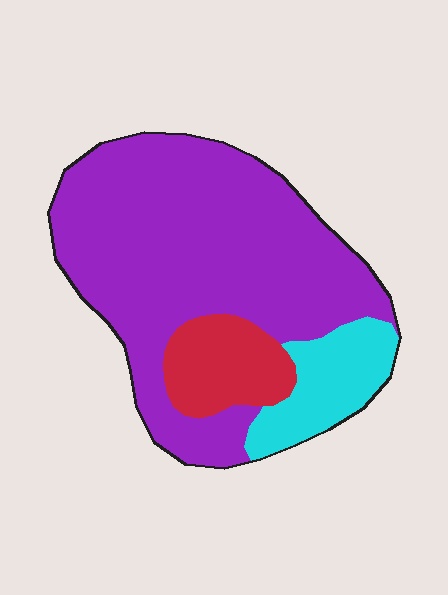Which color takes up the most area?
Purple, at roughly 70%.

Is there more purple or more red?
Purple.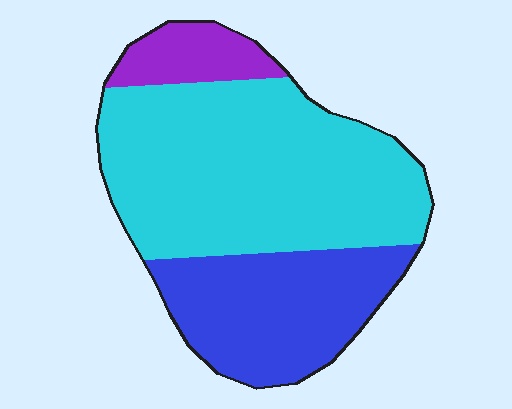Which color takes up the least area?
Purple, at roughly 10%.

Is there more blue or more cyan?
Cyan.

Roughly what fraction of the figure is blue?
Blue takes up between a sixth and a third of the figure.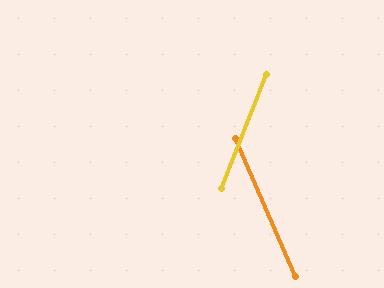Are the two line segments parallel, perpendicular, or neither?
Neither parallel nor perpendicular — they differ by about 45°.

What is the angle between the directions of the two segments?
Approximately 45 degrees.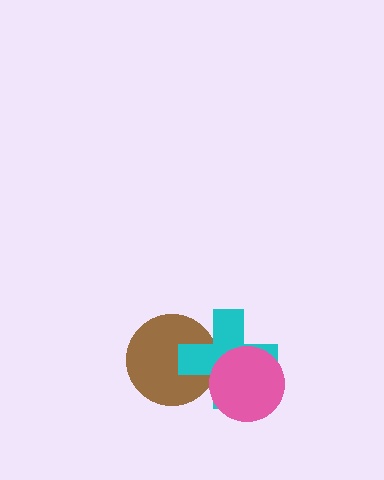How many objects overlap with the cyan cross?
2 objects overlap with the cyan cross.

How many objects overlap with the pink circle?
1 object overlaps with the pink circle.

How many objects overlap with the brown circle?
1 object overlaps with the brown circle.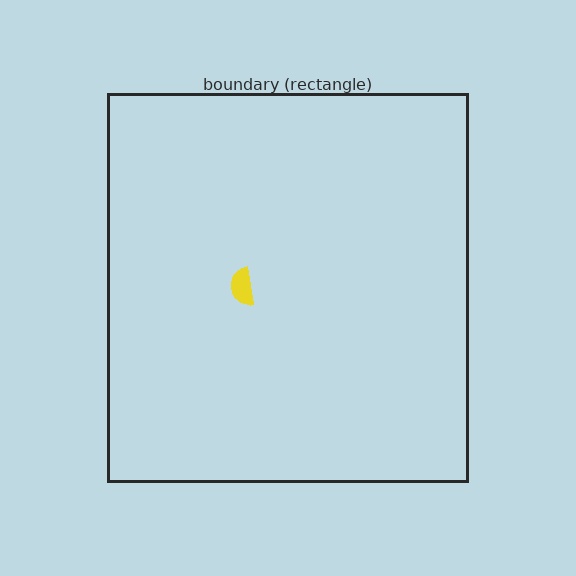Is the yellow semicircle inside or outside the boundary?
Inside.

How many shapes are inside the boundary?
1 inside, 0 outside.